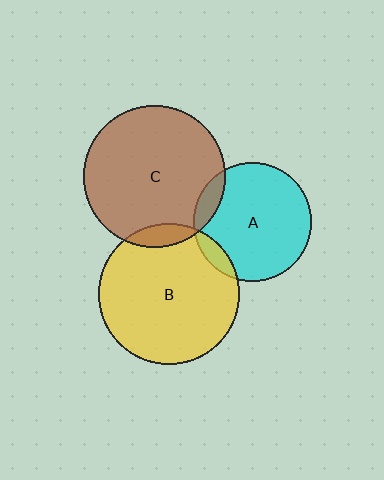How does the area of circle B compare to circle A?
Approximately 1.4 times.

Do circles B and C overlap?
Yes.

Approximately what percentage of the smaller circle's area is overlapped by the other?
Approximately 10%.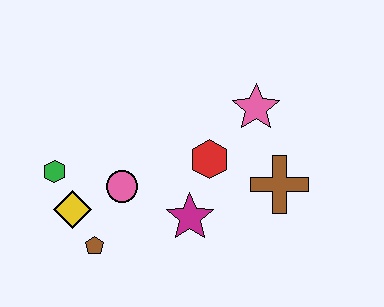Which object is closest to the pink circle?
The yellow diamond is closest to the pink circle.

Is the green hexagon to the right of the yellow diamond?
No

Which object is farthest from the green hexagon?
The brown cross is farthest from the green hexagon.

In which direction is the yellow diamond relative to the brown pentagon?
The yellow diamond is above the brown pentagon.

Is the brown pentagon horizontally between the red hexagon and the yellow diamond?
Yes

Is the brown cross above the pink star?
No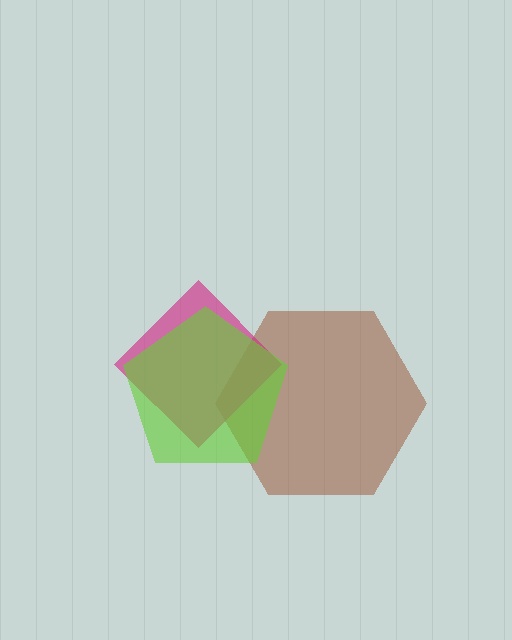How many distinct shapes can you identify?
There are 3 distinct shapes: a brown hexagon, a magenta diamond, a lime pentagon.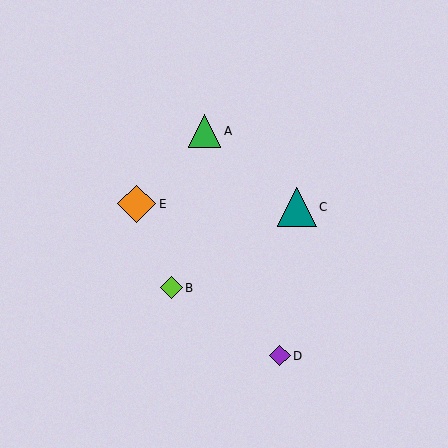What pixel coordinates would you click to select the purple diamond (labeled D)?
Click at (280, 356) to select the purple diamond D.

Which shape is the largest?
The teal triangle (labeled C) is the largest.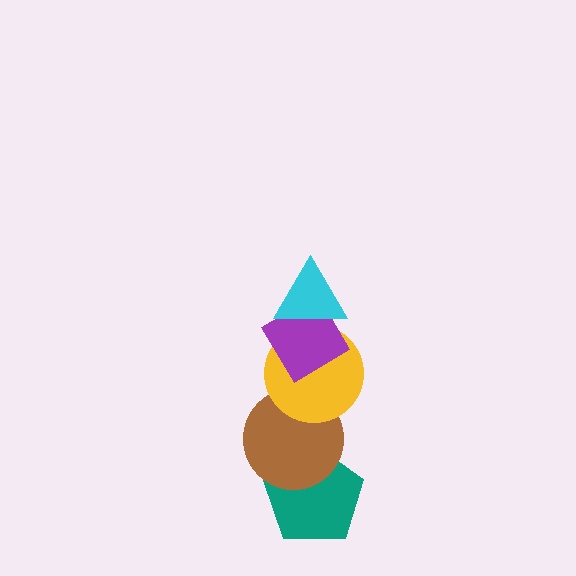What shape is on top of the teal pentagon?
The brown circle is on top of the teal pentagon.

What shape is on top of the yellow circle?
The purple diamond is on top of the yellow circle.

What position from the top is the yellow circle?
The yellow circle is 3rd from the top.